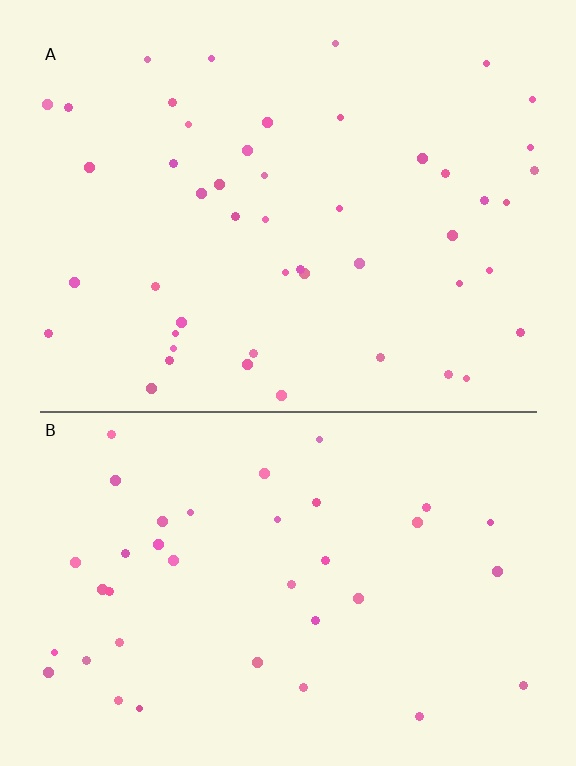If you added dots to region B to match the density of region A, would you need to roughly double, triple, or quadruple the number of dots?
Approximately double.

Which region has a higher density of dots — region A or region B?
A (the top).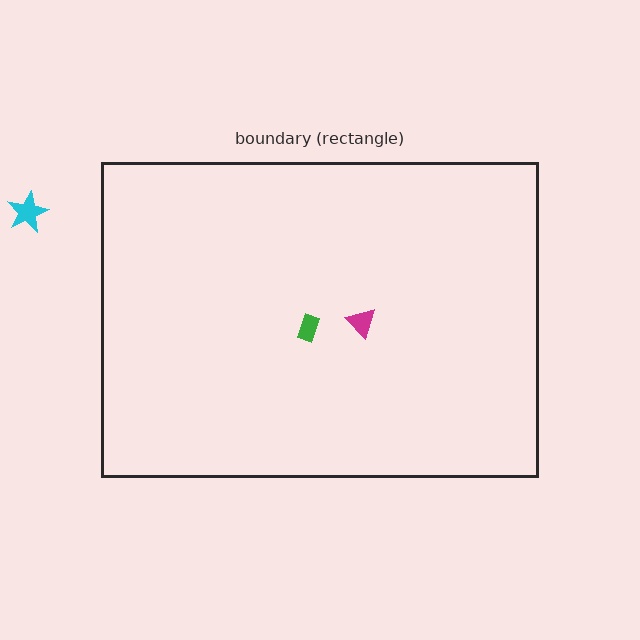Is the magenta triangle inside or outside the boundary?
Inside.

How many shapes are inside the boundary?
2 inside, 1 outside.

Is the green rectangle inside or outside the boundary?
Inside.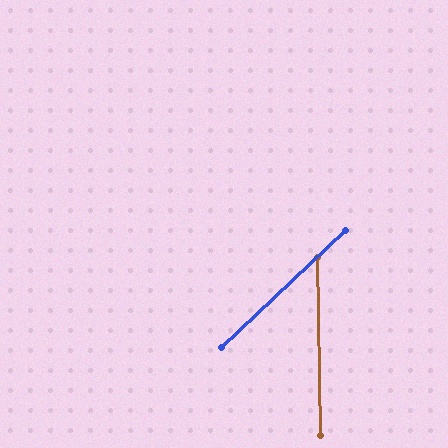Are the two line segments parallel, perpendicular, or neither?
Neither parallel nor perpendicular — they differ by about 48°.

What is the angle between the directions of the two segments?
Approximately 48 degrees.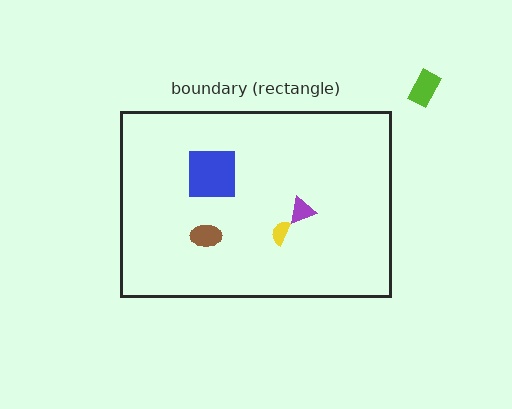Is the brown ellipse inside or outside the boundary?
Inside.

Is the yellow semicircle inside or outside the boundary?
Inside.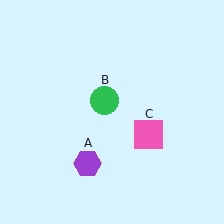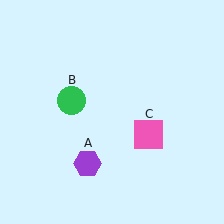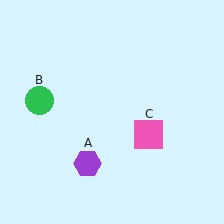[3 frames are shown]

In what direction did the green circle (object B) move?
The green circle (object B) moved left.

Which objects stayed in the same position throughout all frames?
Purple hexagon (object A) and pink square (object C) remained stationary.